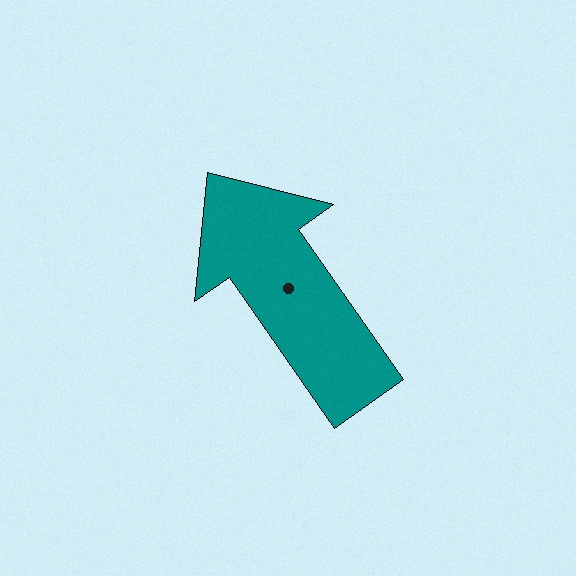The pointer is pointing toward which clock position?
Roughly 11 o'clock.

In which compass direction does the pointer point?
Northwest.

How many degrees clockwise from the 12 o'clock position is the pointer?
Approximately 325 degrees.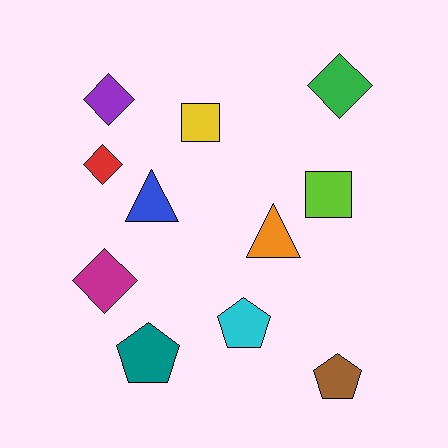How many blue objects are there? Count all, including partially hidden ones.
There is 1 blue object.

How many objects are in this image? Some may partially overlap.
There are 11 objects.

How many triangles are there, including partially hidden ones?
There are 2 triangles.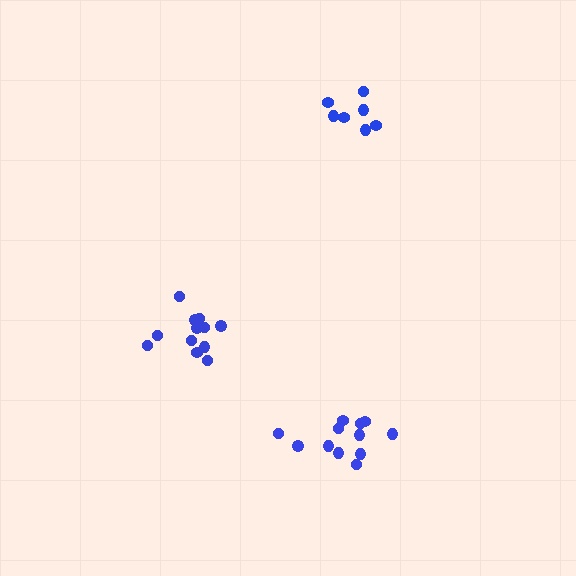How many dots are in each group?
Group 1: 12 dots, Group 2: 7 dots, Group 3: 12 dots (31 total).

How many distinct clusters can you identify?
There are 3 distinct clusters.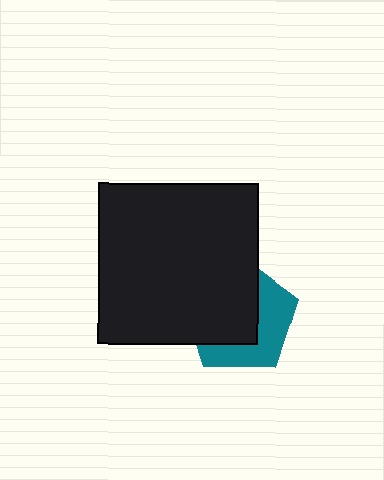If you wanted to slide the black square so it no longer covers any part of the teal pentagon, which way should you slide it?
Slide it toward the upper-left — that is the most direct way to separate the two shapes.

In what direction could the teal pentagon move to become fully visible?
The teal pentagon could move toward the lower-right. That would shift it out from behind the black square entirely.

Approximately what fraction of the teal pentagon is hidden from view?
Roughly 58% of the teal pentagon is hidden behind the black square.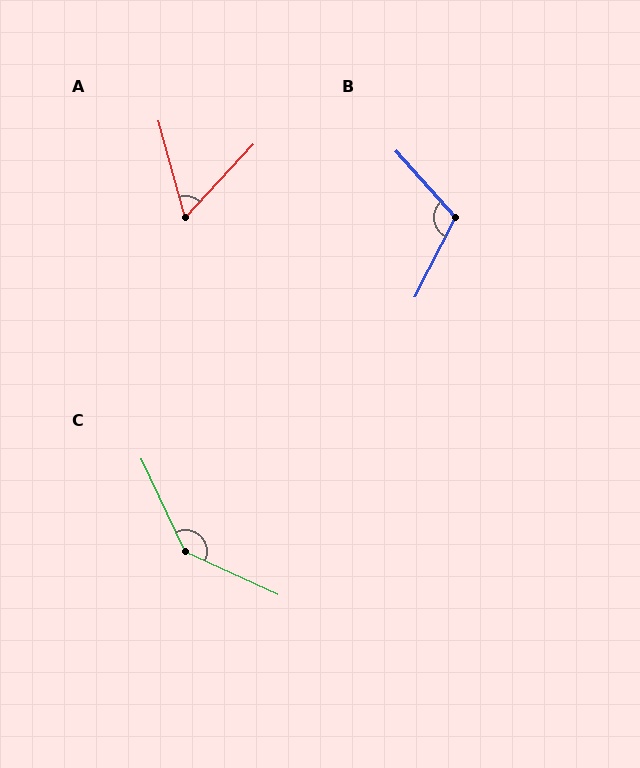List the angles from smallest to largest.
A (58°), B (111°), C (140°).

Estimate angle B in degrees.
Approximately 111 degrees.